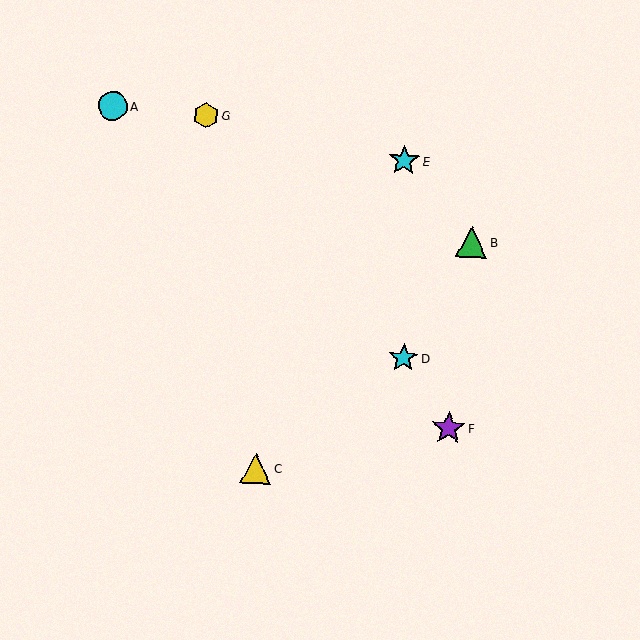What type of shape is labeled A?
Shape A is a cyan circle.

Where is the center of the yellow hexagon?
The center of the yellow hexagon is at (206, 115).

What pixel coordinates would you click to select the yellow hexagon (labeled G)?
Click at (206, 115) to select the yellow hexagon G.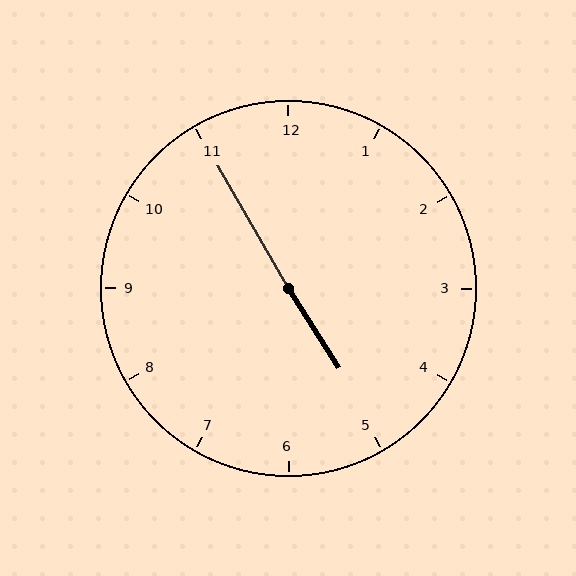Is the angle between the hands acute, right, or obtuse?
It is obtuse.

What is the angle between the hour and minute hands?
Approximately 178 degrees.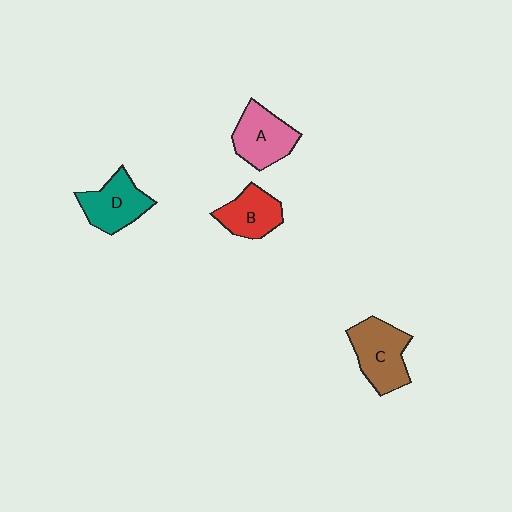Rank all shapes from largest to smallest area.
From largest to smallest: C (brown), A (pink), D (teal), B (red).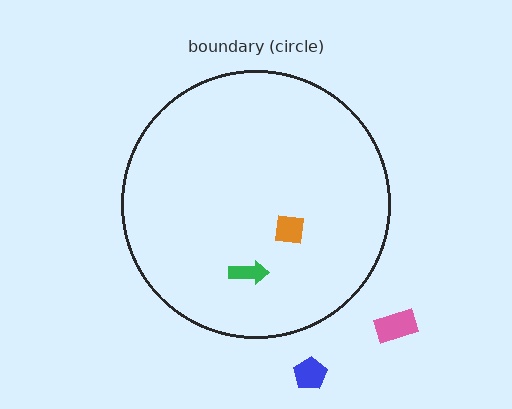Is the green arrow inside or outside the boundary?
Inside.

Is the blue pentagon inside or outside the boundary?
Outside.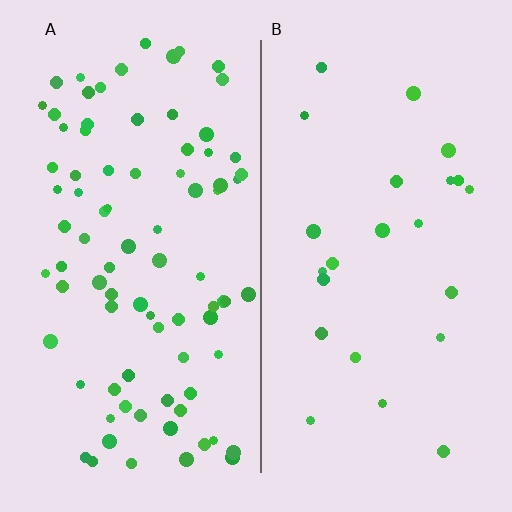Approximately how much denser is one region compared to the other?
Approximately 3.6× — region A over region B.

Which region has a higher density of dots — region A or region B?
A (the left).